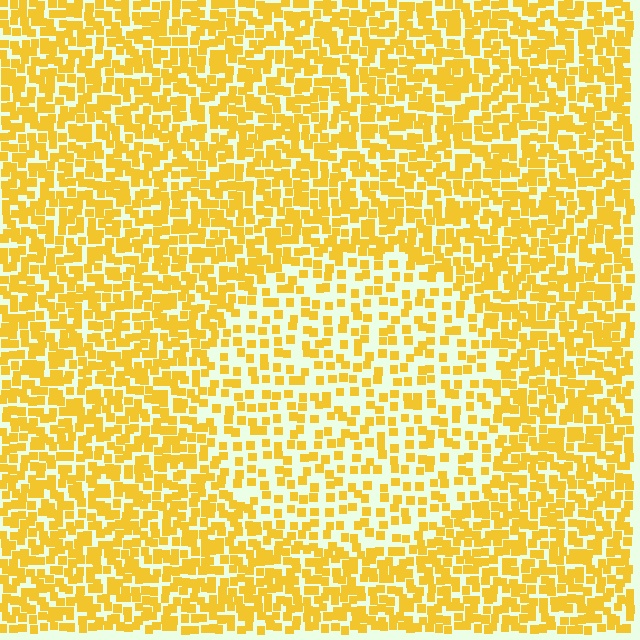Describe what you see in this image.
The image contains small yellow elements arranged at two different densities. A circle-shaped region is visible where the elements are less densely packed than the surrounding area.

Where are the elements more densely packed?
The elements are more densely packed outside the circle boundary.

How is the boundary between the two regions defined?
The boundary is defined by a change in element density (approximately 1.9x ratio). All elements are the same color, size, and shape.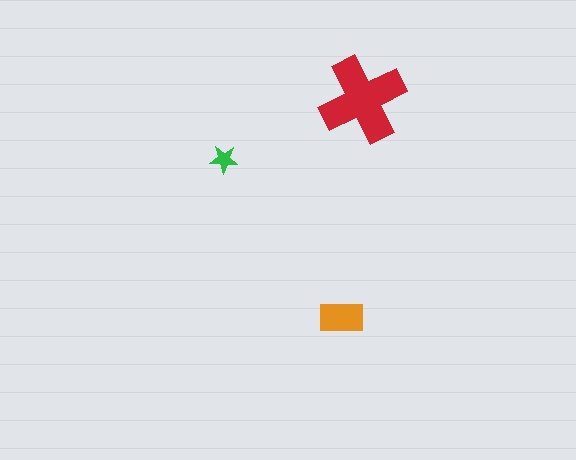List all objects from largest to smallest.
The red cross, the orange rectangle, the green star.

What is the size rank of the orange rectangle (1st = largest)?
2nd.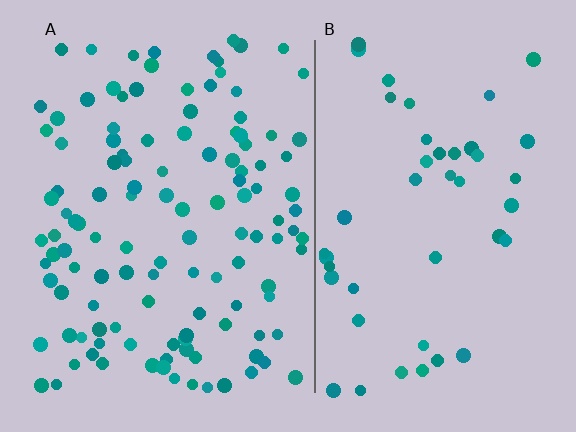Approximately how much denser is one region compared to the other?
Approximately 2.7× — region A over region B.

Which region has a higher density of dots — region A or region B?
A (the left).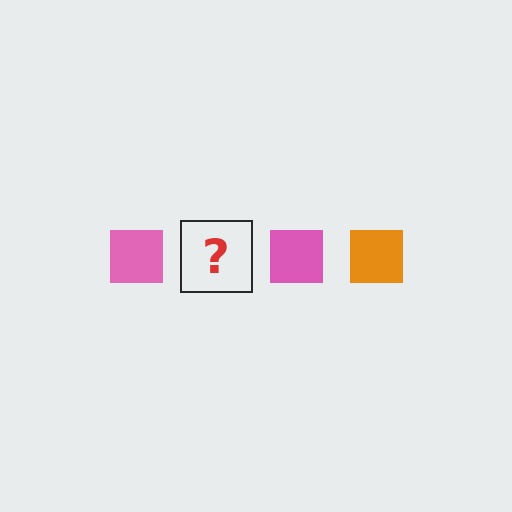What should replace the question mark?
The question mark should be replaced with an orange square.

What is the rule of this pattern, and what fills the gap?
The rule is that the pattern cycles through pink, orange squares. The gap should be filled with an orange square.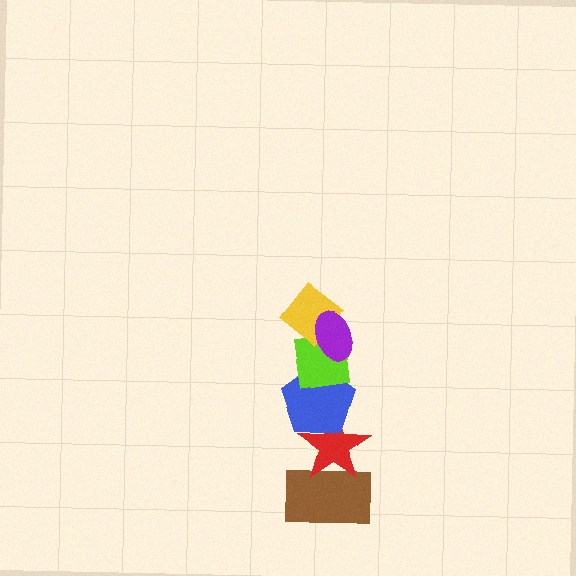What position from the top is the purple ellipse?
The purple ellipse is 1st from the top.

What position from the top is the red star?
The red star is 5th from the top.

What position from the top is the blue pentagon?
The blue pentagon is 4th from the top.